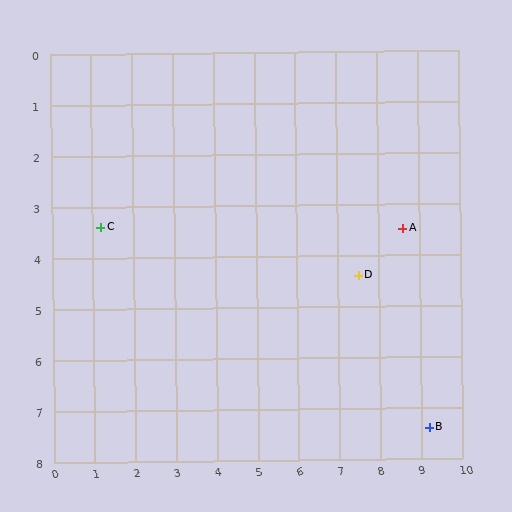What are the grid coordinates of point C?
Point C is at approximately (1.2, 3.4).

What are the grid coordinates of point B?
Point B is at approximately (9.2, 7.4).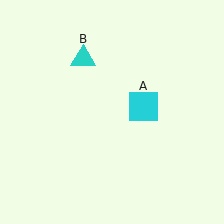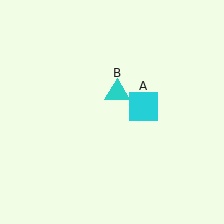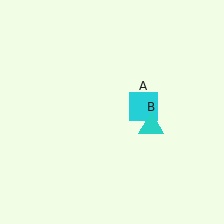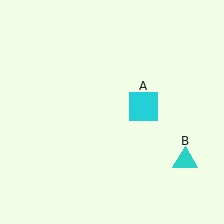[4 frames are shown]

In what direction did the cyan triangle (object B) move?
The cyan triangle (object B) moved down and to the right.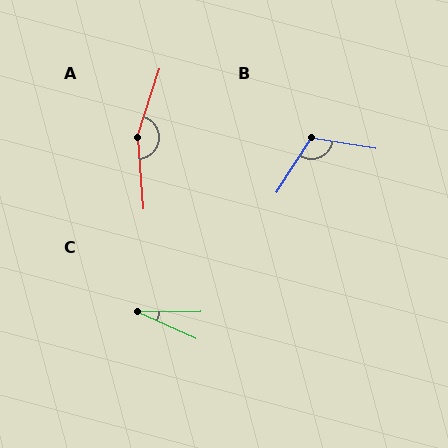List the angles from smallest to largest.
C (25°), B (114°), A (157°).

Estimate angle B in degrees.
Approximately 114 degrees.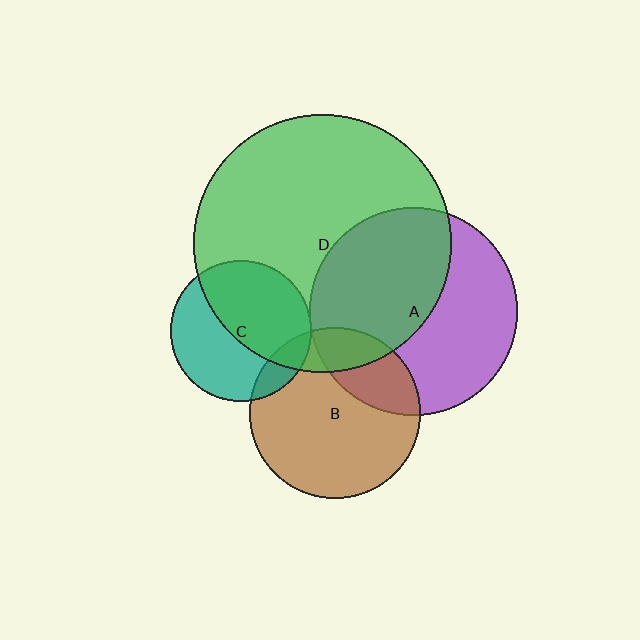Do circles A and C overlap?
Yes.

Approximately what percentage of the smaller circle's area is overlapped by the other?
Approximately 5%.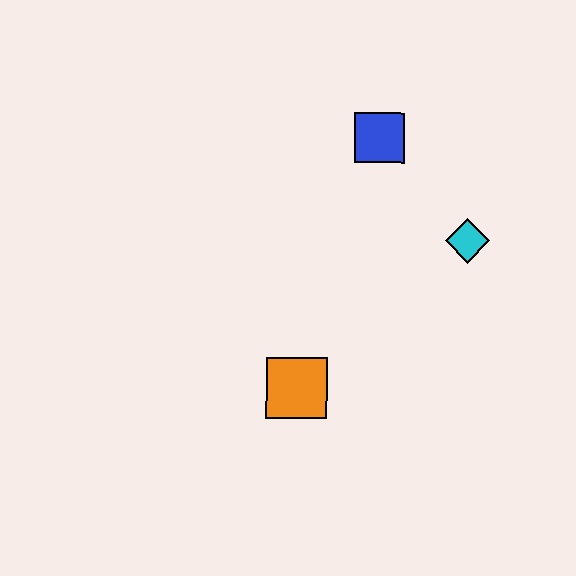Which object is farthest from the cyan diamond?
The orange square is farthest from the cyan diamond.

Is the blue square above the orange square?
Yes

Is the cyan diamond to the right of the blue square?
Yes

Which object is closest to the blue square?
The cyan diamond is closest to the blue square.